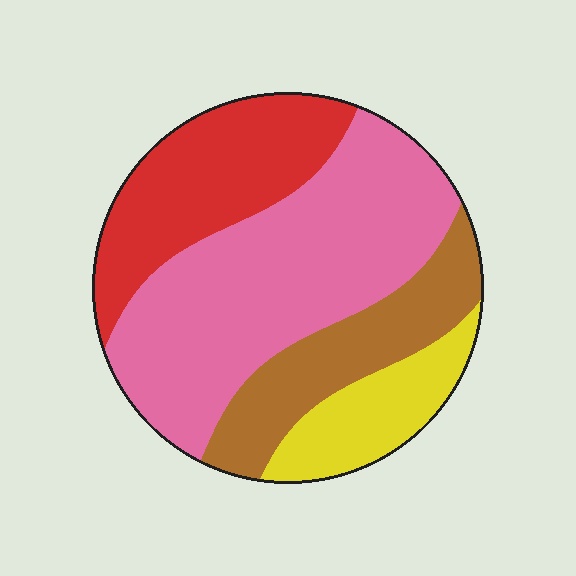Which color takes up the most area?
Pink, at roughly 45%.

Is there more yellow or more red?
Red.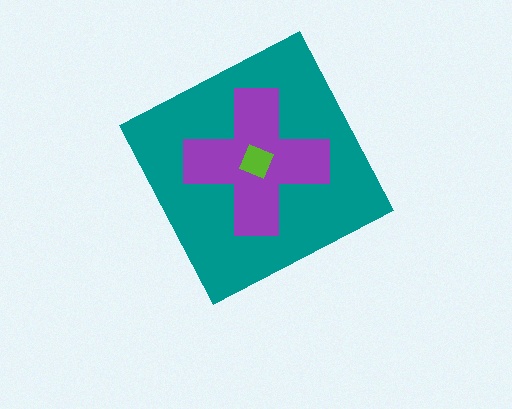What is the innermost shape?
The lime square.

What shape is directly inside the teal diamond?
The purple cross.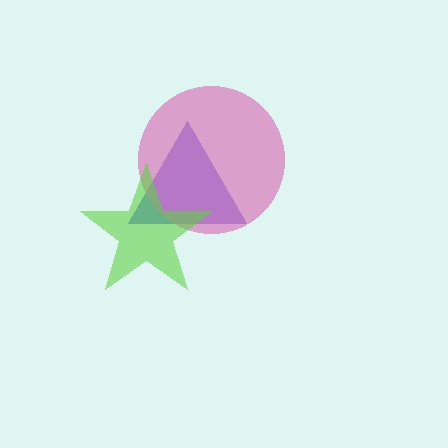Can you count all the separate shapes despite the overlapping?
Yes, there are 3 separate shapes.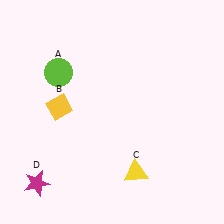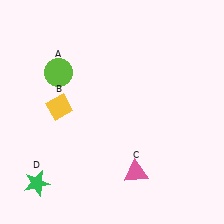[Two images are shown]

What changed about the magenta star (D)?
In Image 1, D is magenta. In Image 2, it changed to green.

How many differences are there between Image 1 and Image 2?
There are 2 differences between the two images.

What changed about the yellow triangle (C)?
In Image 1, C is yellow. In Image 2, it changed to pink.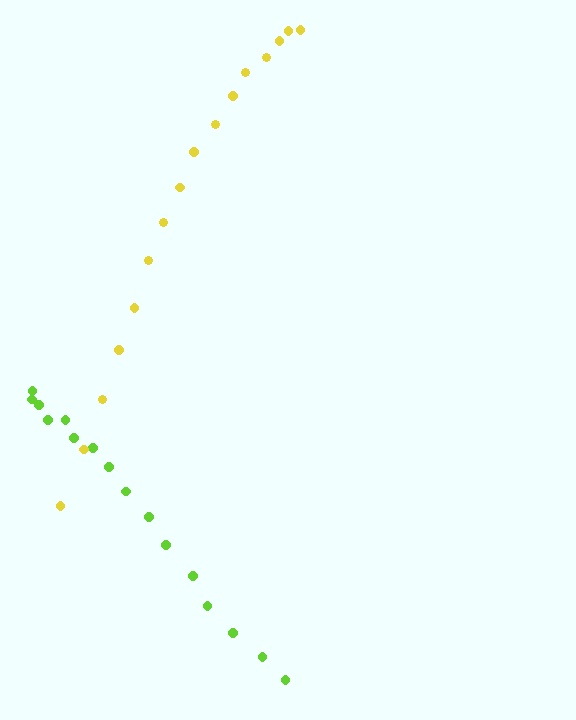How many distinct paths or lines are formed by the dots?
There are 2 distinct paths.